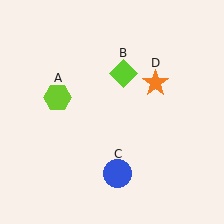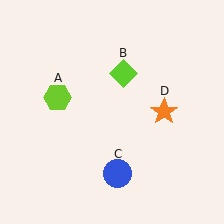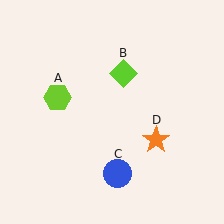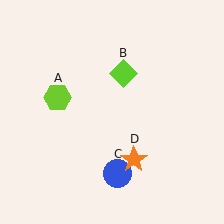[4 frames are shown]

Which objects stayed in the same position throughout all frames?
Lime hexagon (object A) and lime diamond (object B) and blue circle (object C) remained stationary.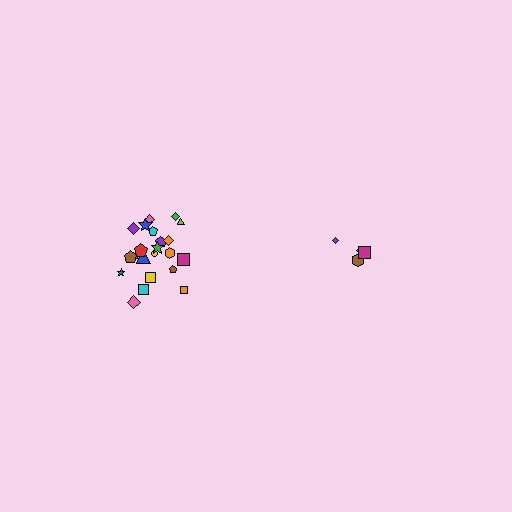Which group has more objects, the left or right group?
The left group.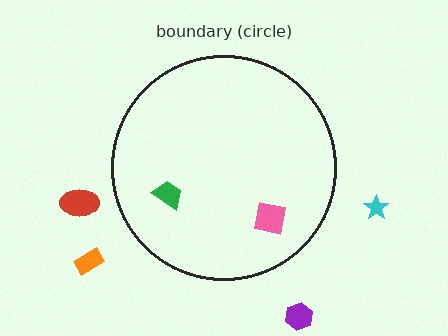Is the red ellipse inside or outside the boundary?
Outside.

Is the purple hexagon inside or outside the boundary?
Outside.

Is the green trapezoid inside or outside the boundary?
Inside.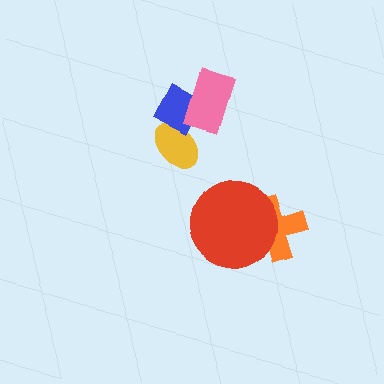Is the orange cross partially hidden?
Yes, it is partially covered by another shape.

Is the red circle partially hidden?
No, no other shape covers it.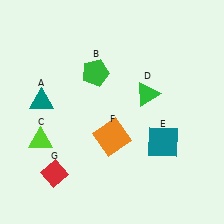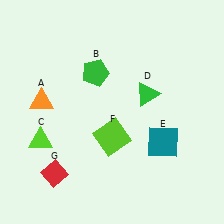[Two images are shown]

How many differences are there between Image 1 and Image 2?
There are 2 differences between the two images.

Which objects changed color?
A changed from teal to orange. F changed from orange to lime.